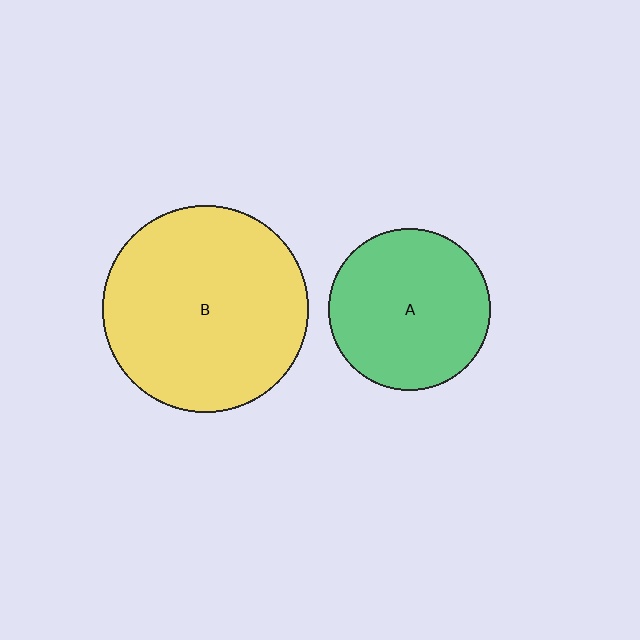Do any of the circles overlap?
No, none of the circles overlap.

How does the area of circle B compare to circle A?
Approximately 1.6 times.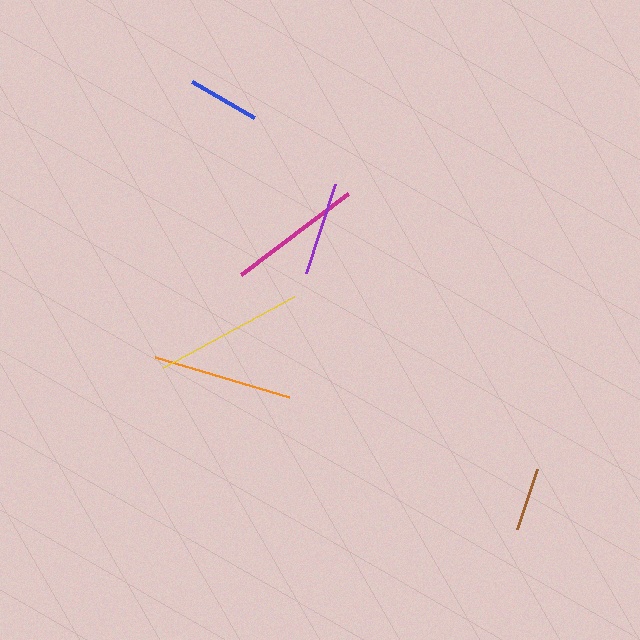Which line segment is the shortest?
The brown line is the shortest at approximately 63 pixels.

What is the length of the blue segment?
The blue segment is approximately 72 pixels long.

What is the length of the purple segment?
The purple segment is approximately 94 pixels long.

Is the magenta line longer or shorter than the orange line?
The orange line is longer than the magenta line.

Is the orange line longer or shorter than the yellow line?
The yellow line is longer than the orange line.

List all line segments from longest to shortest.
From longest to shortest: yellow, orange, magenta, purple, blue, brown.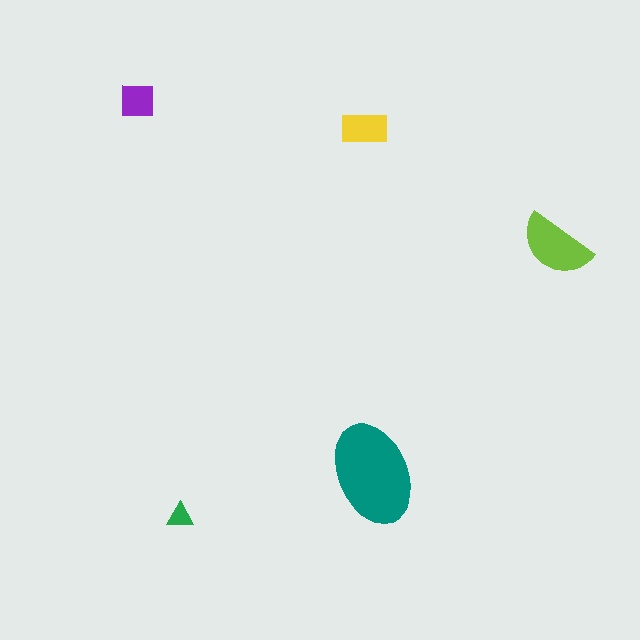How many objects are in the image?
There are 5 objects in the image.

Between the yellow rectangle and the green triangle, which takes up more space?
The yellow rectangle.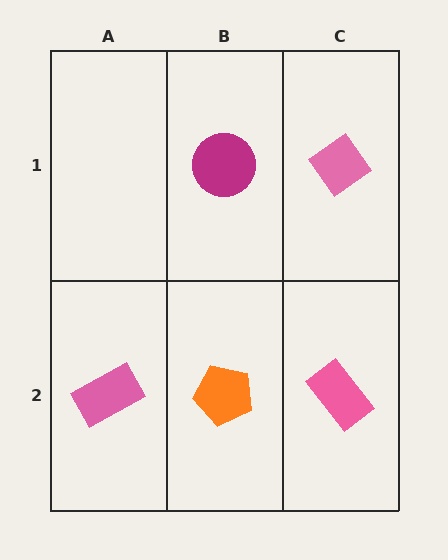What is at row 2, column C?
A pink rectangle.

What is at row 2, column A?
A pink rectangle.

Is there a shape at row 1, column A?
No, that cell is empty.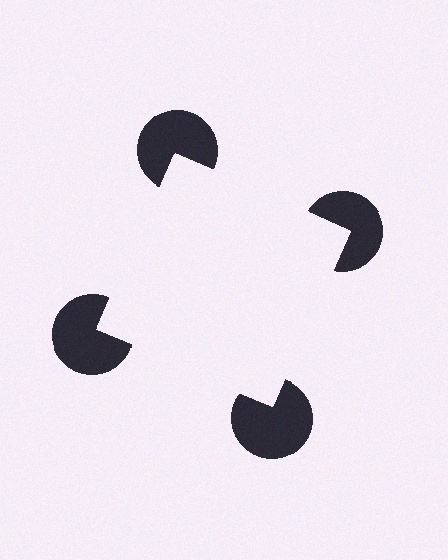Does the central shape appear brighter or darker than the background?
It typically appears slightly brighter than the background, even though no actual brightness change is drawn.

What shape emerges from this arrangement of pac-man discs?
An illusory square — its edges are inferred from the aligned wedge cuts in the pac-man discs, not physically drawn.